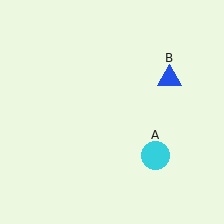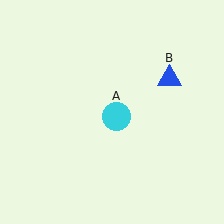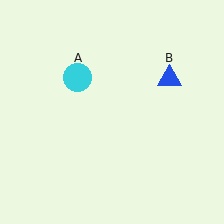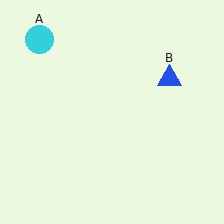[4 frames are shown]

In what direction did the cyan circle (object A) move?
The cyan circle (object A) moved up and to the left.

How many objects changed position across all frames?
1 object changed position: cyan circle (object A).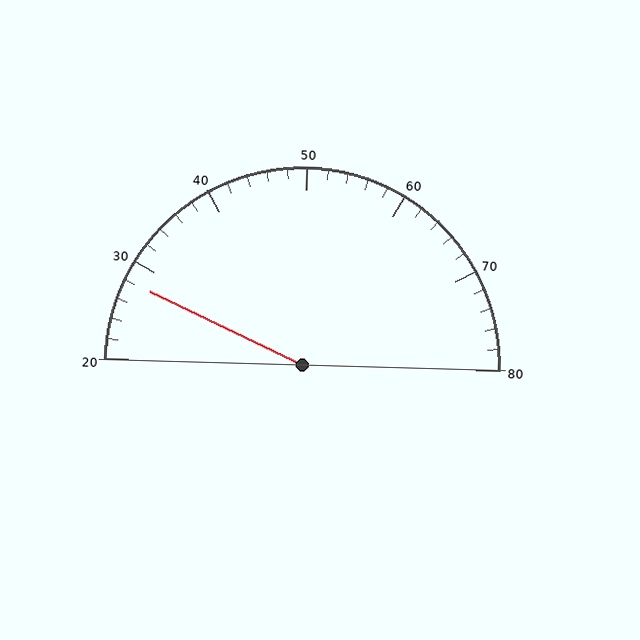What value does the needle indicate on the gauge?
The needle indicates approximately 28.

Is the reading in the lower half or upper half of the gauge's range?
The reading is in the lower half of the range (20 to 80).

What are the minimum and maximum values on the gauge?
The gauge ranges from 20 to 80.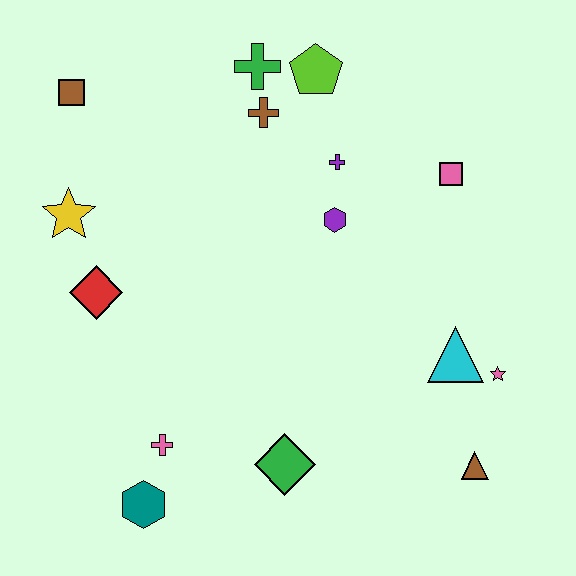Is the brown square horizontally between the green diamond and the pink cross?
No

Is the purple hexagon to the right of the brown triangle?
No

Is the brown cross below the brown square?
Yes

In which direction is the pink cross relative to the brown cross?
The pink cross is below the brown cross.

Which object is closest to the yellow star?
The red diamond is closest to the yellow star.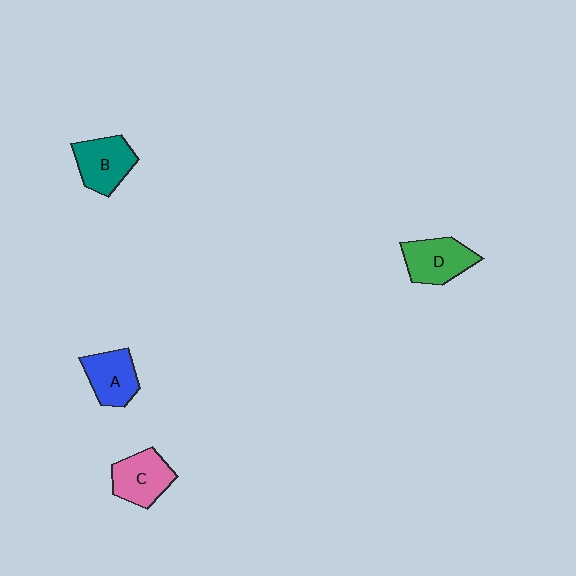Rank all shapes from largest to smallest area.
From largest to smallest: D (green), B (teal), C (pink), A (blue).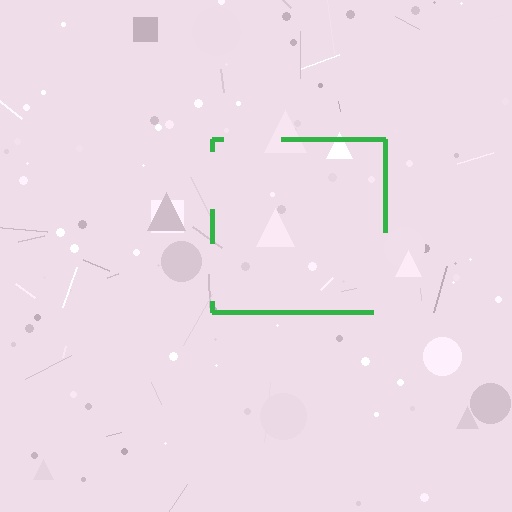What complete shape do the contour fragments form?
The contour fragments form a square.